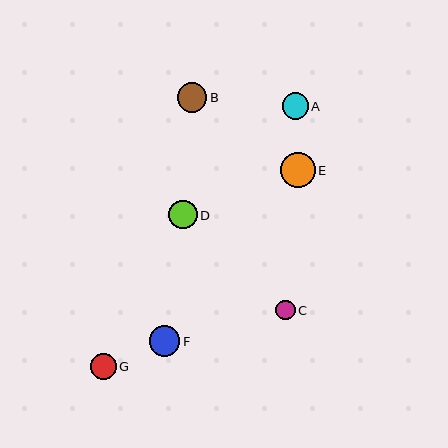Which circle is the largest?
Circle E is the largest with a size of approximately 35 pixels.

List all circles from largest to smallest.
From largest to smallest: E, F, B, D, A, G, C.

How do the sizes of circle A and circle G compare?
Circle A and circle G are approximately the same size.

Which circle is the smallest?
Circle C is the smallest with a size of approximately 20 pixels.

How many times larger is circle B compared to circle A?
Circle B is approximately 1.1 times the size of circle A.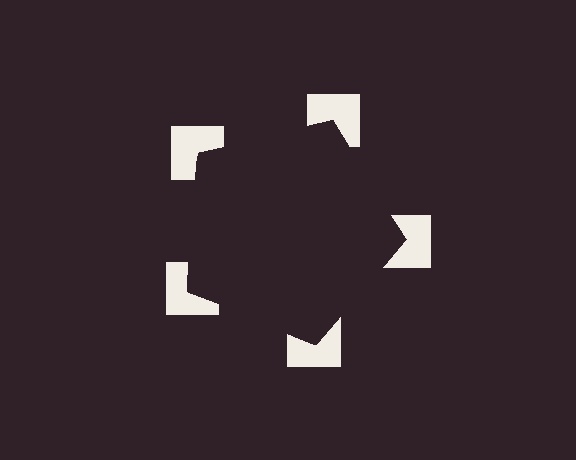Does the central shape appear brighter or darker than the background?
It typically appears slightly darker than the background, even though no actual brightness change is drawn.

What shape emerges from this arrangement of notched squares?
An illusory pentagon — its edges are inferred from the aligned wedge cuts in the notched squares, not physically drawn.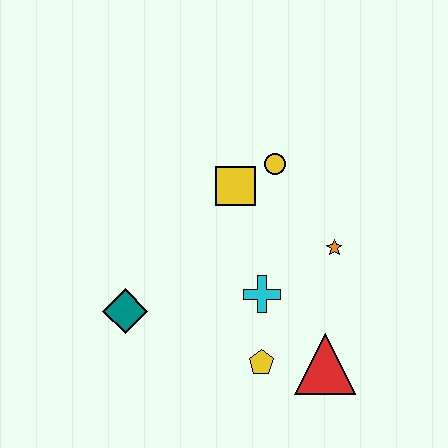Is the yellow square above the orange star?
Yes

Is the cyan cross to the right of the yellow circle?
No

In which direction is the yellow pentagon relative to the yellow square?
The yellow pentagon is below the yellow square.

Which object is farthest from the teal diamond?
The orange star is farthest from the teal diamond.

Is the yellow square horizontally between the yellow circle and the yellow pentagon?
No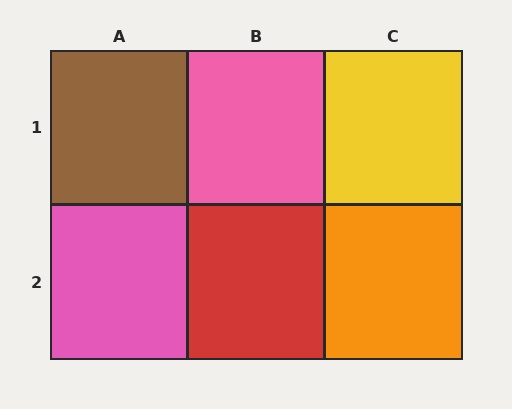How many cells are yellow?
1 cell is yellow.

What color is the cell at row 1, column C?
Yellow.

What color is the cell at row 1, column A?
Brown.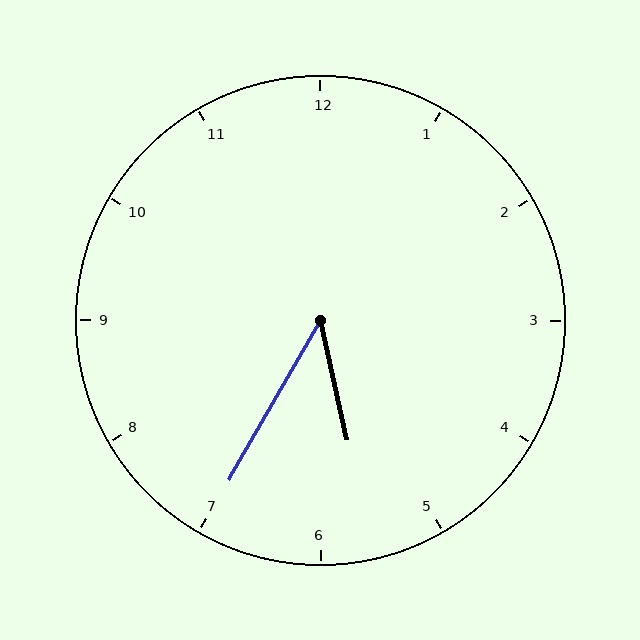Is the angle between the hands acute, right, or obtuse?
It is acute.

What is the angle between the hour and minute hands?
Approximately 42 degrees.